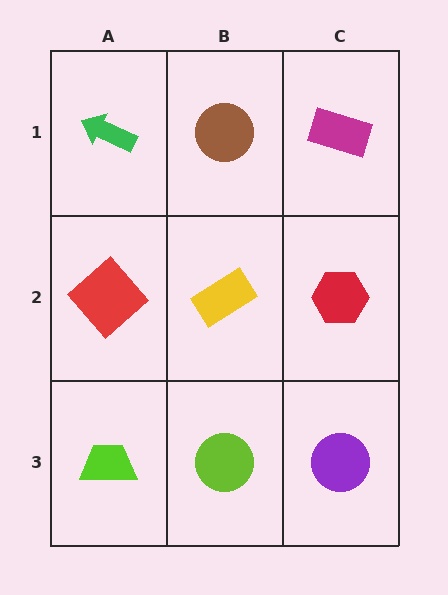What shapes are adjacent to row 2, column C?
A magenta rectangle (row 1, column C), a purple circle (row 3, column C), a yellow rectangle (row 2, column B).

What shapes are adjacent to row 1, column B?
A yellow rectangle (row 2, column B), a green arrow (row 1, column A), a magenta rectangle (row 1, column C).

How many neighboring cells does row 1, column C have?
2.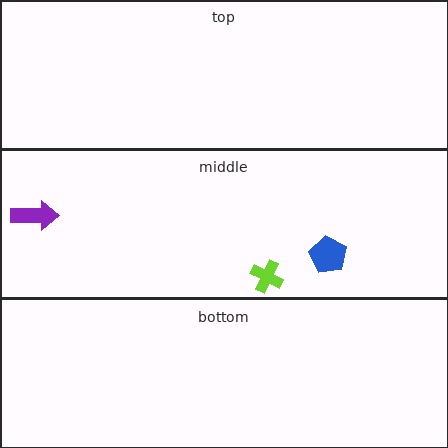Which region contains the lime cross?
The middle region.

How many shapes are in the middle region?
3.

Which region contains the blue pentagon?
The middle region.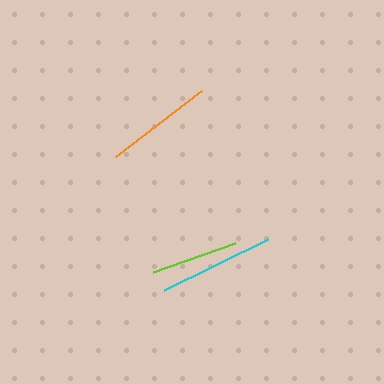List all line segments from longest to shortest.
From longest to shortest: cyan, orange, lime.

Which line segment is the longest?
The cyan line is the longest at approximately 116 pixels.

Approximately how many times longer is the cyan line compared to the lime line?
The cyan line is approximately 1.3 times the length of the lime line.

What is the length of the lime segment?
The lime segment is approximately 88 pixels long.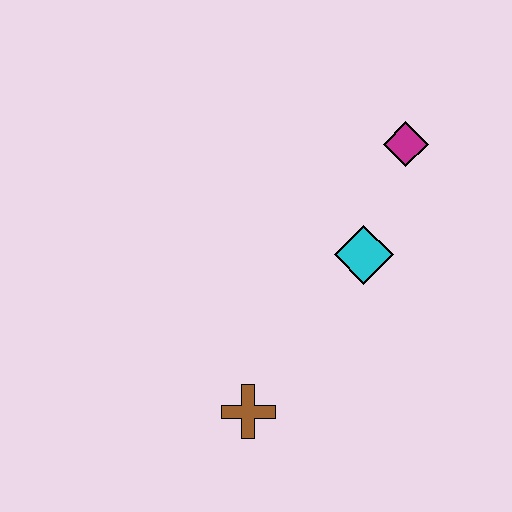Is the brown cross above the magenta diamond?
No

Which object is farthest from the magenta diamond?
The brown cross is farthest from the magenta diamond.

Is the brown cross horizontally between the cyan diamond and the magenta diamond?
No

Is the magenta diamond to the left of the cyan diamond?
No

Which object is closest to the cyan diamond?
The magenta diamond is closest to the cyan diamond.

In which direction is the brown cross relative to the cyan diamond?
The brown cross is below the cyan diamond.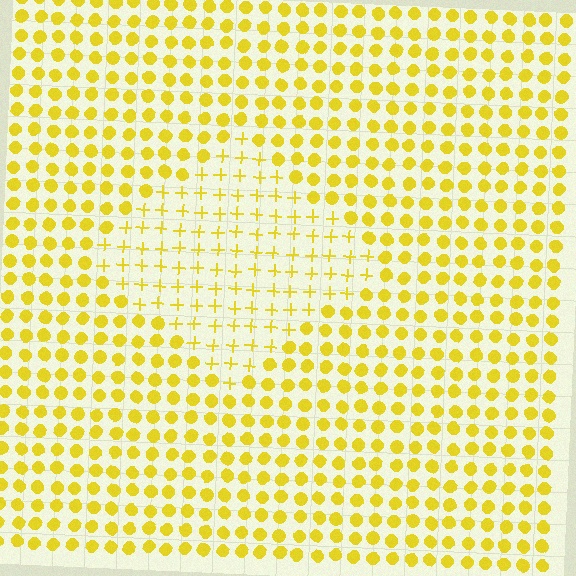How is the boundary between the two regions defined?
The boundary is defined by a change in element shape: plus signs inside vs. circles outside. All elements share the same color and spacing.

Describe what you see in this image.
The image is filled with small yellow elements arranged in a uniform grid. A diamond-shaped region contains plus signs, while the surrounding area contains circles. The boundary is defined purely by the change in element shape.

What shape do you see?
I see a diamond.